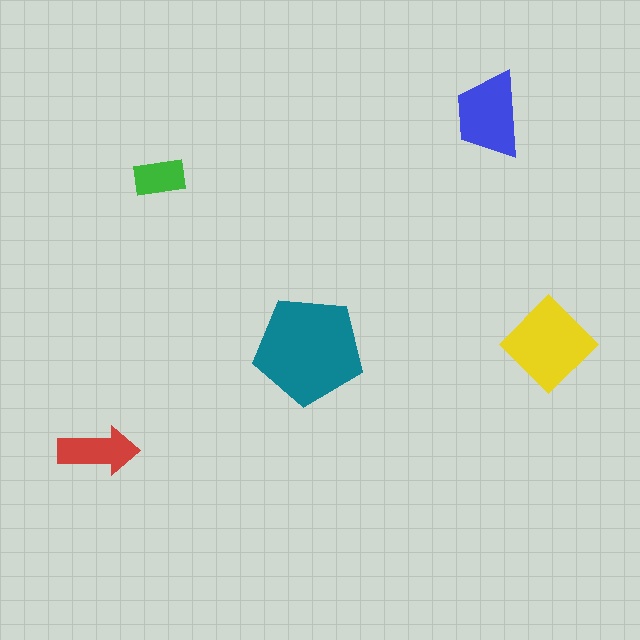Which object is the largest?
The teal pentagon.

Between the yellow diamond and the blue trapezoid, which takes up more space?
The yellow diamond.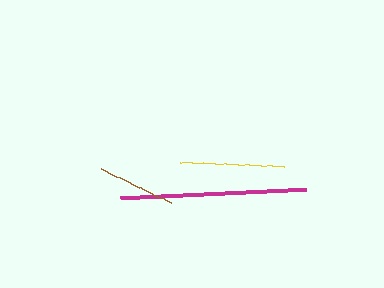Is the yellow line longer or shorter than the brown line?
The yellow line is longer than the brown line.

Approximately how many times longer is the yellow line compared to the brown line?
The yellow line is approximately 1.3 times the length of the brown line.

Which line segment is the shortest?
The brown line is the shortest at approximately 77 pixels.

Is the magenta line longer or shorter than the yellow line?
The magenta line is longer than the yellow line.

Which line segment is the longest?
The magenta line is the longest at approximately 185 pixels.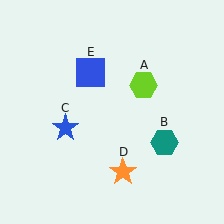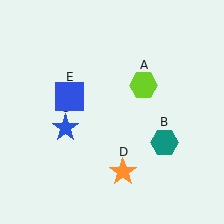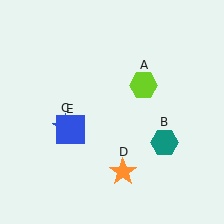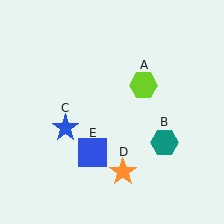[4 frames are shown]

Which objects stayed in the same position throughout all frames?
Lime hexagon (object A) and teal hexagon (object B) and blue star (object C) and orange star (object D) remained stationary.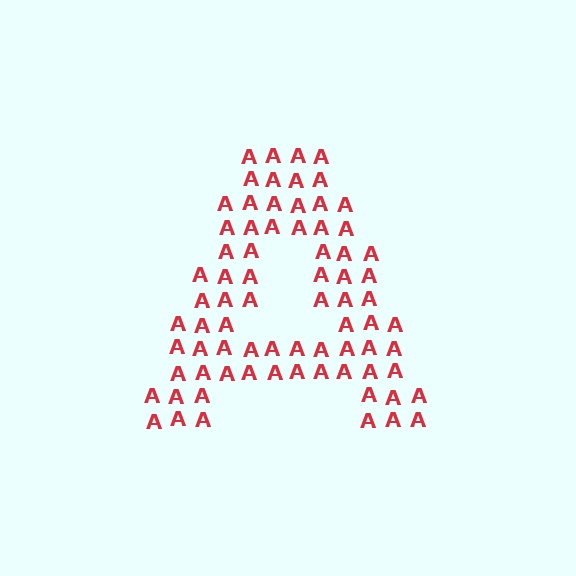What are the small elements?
The small elements are letter A's.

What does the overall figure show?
The overall figure shows the letter A.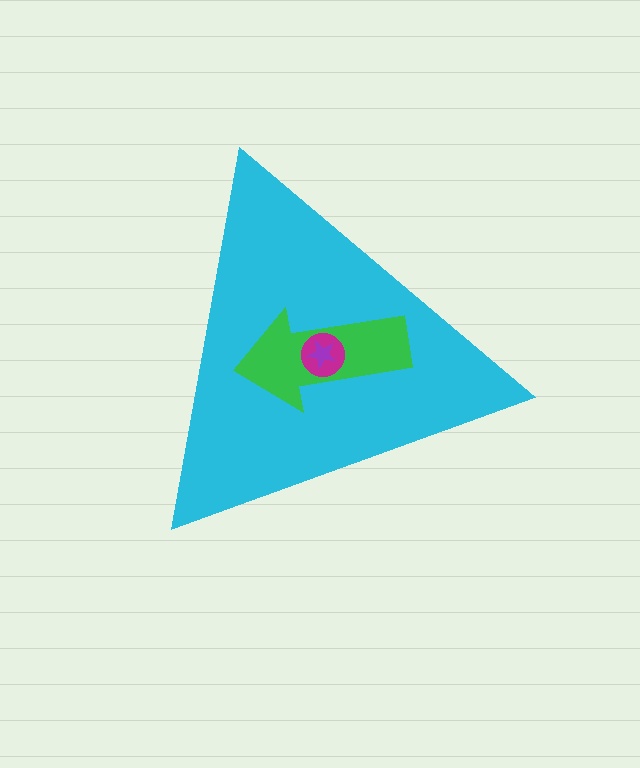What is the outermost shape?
The cyan triangle.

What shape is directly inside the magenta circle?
The purple star.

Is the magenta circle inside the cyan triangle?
Yes.